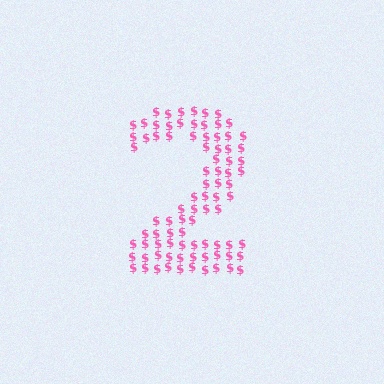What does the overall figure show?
The overall figure shows the digit 2.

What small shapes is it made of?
It is made of small dollar signs.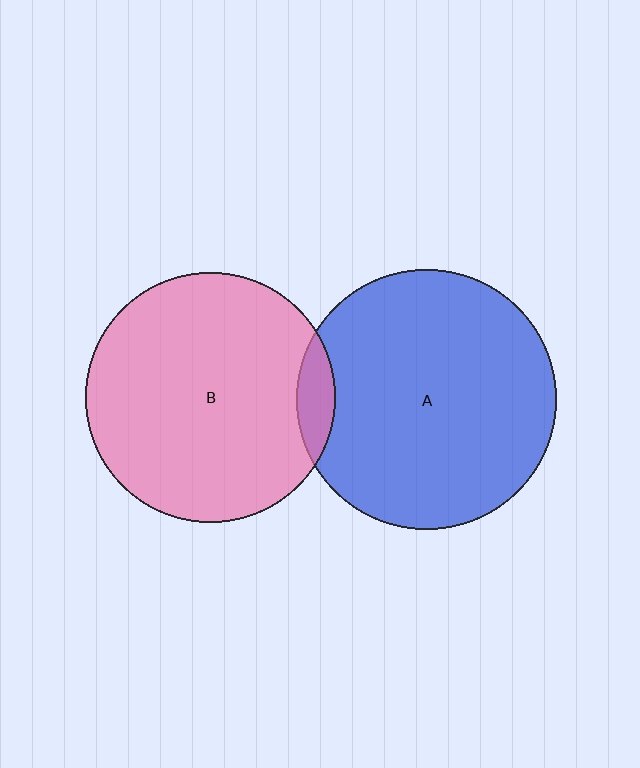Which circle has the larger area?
Circle A (blue).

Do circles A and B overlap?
Yes.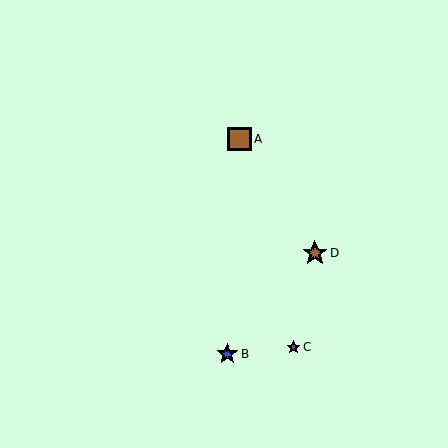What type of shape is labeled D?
Shape D is a brown star.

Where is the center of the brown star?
The center of the brown star is at (315, 253).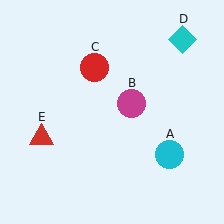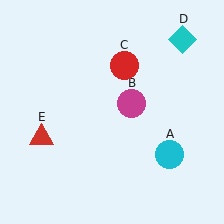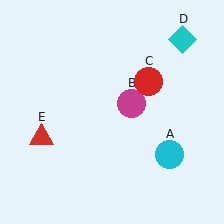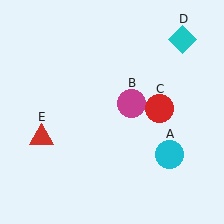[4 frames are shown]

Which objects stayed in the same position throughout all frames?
Cyan circle (object A) and magenta circle (object B) and cyan diamond (object D) and red triangle (object E) remained stationary.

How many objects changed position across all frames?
1 object changed position: red circle (object C).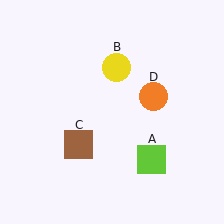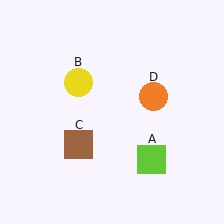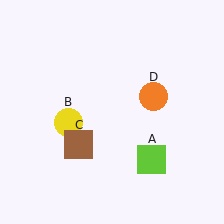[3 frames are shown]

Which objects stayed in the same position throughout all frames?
Lime square (object A) and brown square (object C) and orange circle (object D) remained stationary.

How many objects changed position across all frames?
1 object changed position: yellow circle (object B).